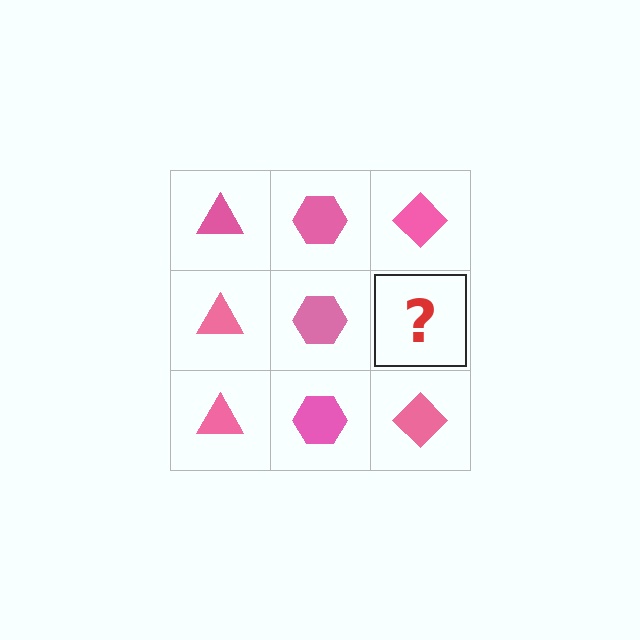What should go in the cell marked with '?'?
The missing cell should contain a pink diamond.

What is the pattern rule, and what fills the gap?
The rule is that each column has a consistent shape. The gap should be filled with a pink diamond.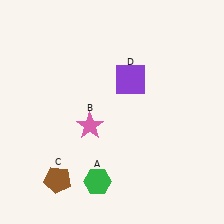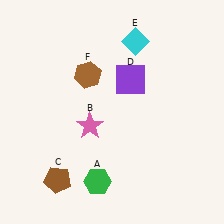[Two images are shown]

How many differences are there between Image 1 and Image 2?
There are 2 differences between the two images.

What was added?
A cyan diamond (E), a brown hexagon (F) were added in Image 2.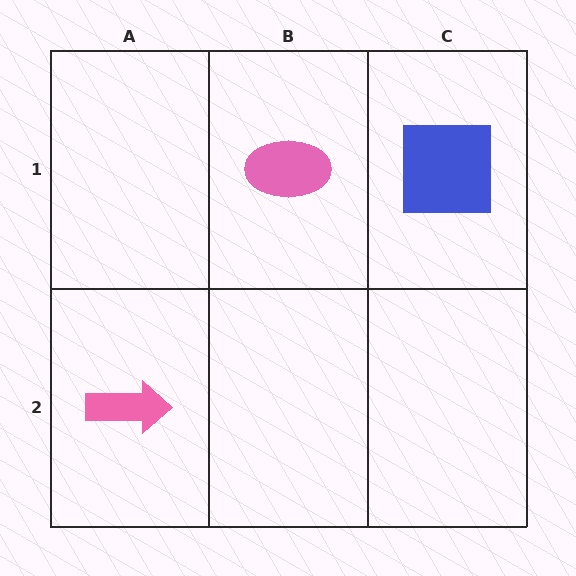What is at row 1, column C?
A blue square.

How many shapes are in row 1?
2 shapes.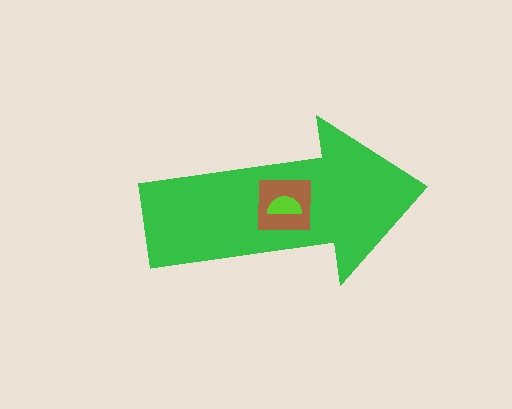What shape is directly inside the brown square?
The lime semicircle.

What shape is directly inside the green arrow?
The brown square.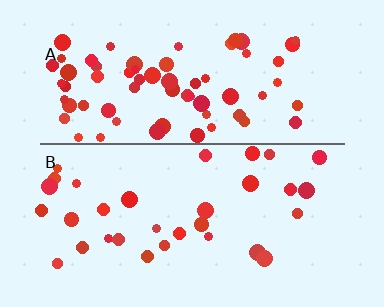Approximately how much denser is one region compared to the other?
Approximately 2.1× — region A over region B.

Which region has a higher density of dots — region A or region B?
A (the top).